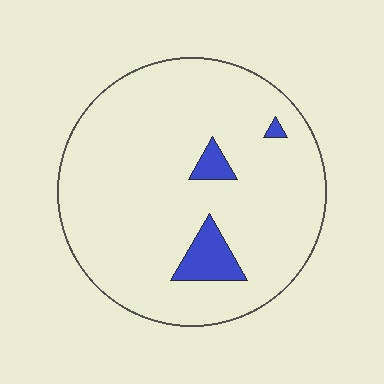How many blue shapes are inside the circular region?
3.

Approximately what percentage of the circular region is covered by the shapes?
Approximately 5%.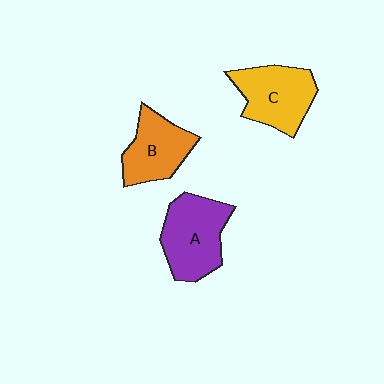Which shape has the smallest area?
Shape B (orange).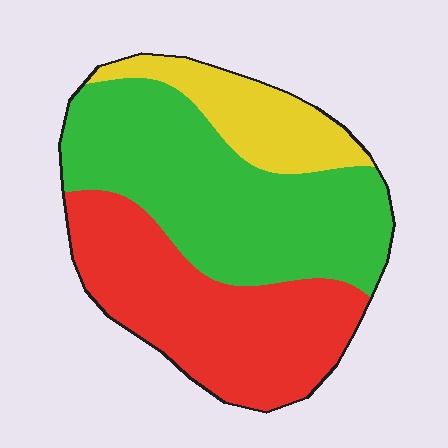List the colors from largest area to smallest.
From largest to smallest: green, red, yellow.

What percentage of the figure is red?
Red takes up about three eighths (3/8) of the figure.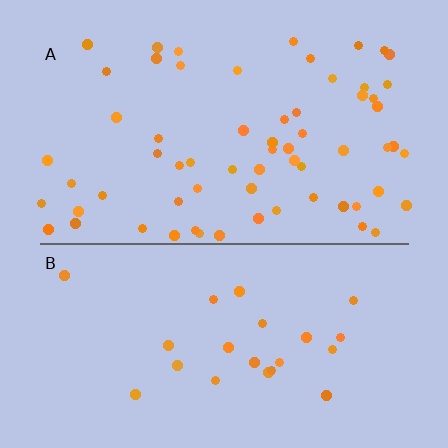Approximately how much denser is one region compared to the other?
Approximately 2.8× — region A over region B.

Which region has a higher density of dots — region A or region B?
A (the top).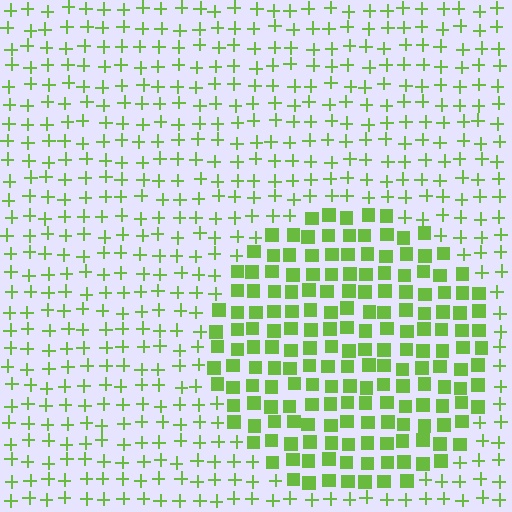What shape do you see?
I see a circle.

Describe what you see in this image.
The image is filled with small lime elements arranged in a uniform grid. A circle-shaped region contains squares, while the surrounding area contains plus signs. The boundary is defined purely by the change in element shape.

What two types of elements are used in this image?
The image uses squares inside the circle region and plus signs outside it.